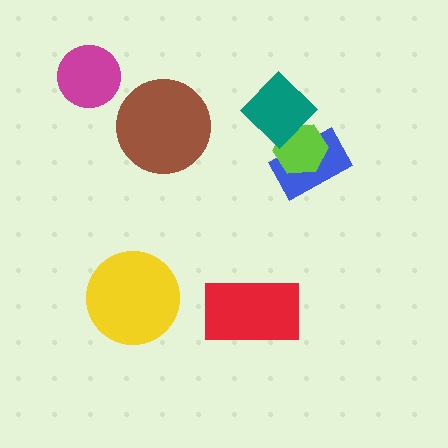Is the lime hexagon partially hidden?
Yes, it is partially covered by another shape.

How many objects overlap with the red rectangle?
0 objects overlap with the red rectangle.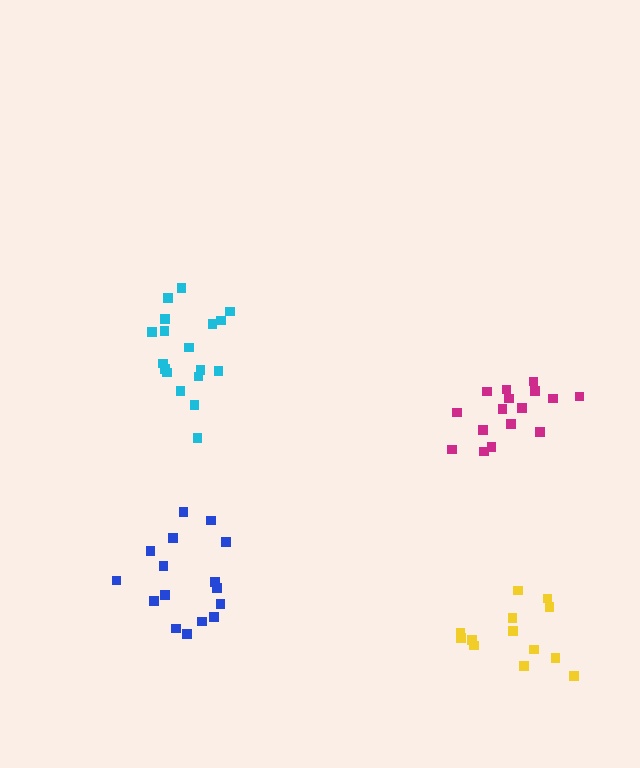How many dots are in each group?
Group 1: 18 dots, Group 2: 16 dots, Group 3: 13 dots, Group 4: 16 dots (63 total).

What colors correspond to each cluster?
The clusters are colored: cyan, magenta, yellow, blue.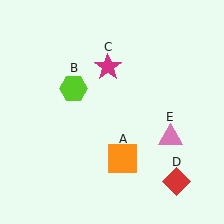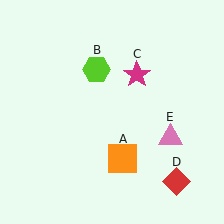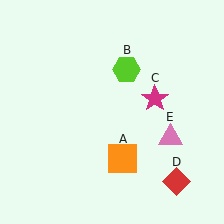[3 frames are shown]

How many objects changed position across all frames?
2 objects changed position: lime hexagon (object B), magenta star (object C).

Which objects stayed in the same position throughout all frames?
Orange square (object A) and red diamond (object D) and pink triangle (object E) remained stationary.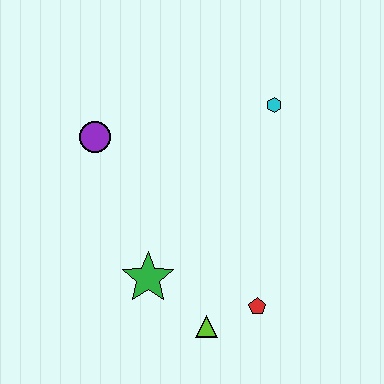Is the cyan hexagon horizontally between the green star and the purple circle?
No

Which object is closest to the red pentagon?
The lime triangle is closest to the red pentagon.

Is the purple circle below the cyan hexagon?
Yes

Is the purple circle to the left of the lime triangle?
Yes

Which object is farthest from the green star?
The cyan hexagon is farthest from the green star.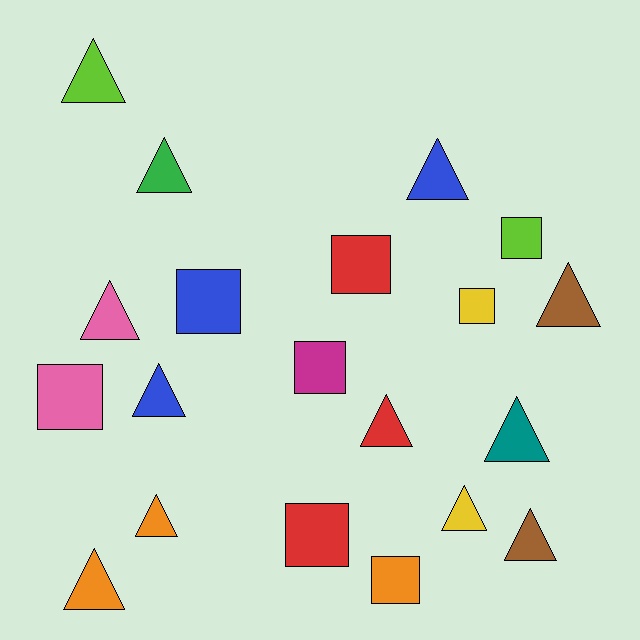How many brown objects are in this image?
There are 2 brown objects.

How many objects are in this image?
There are 20 objects.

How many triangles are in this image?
There are 12 triangles.